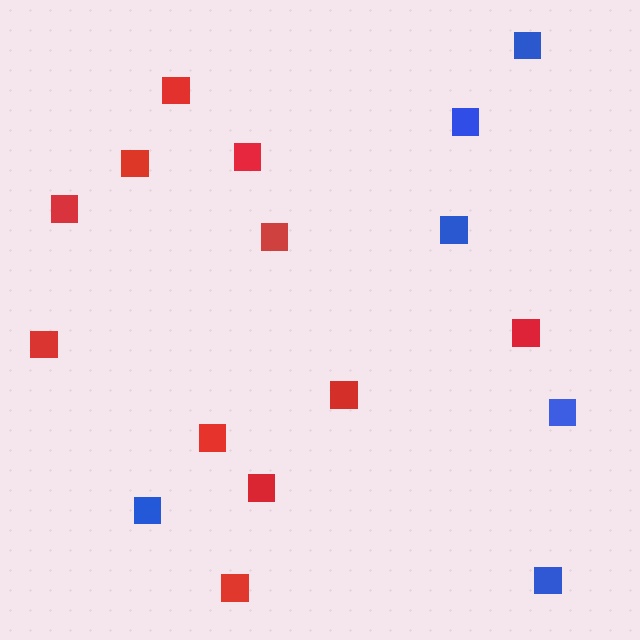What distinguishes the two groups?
There are 2 groups: one group of red squares (11) and one group of blue squares (6).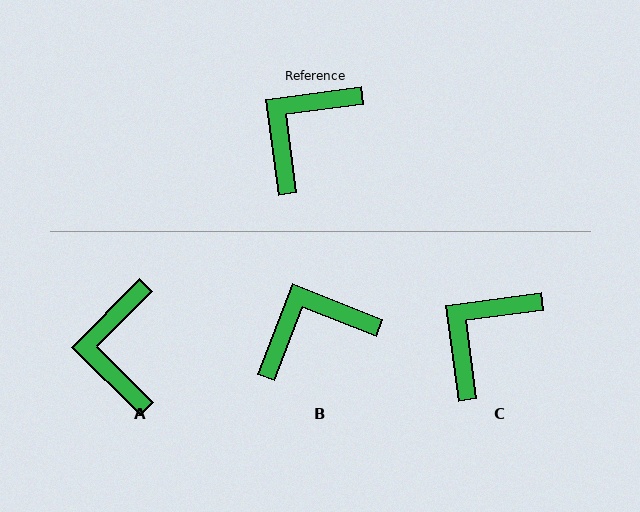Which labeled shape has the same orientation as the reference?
C.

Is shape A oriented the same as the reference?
No, it is off by about 38 degrees.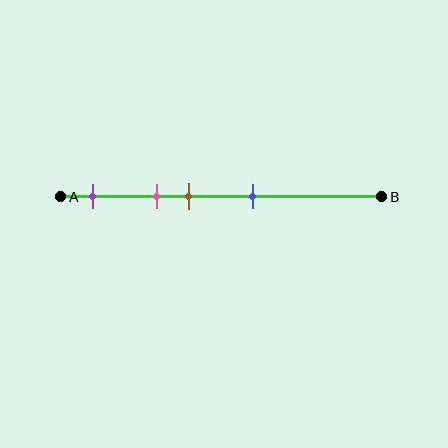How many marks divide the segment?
There are 4 marks dividing the segment.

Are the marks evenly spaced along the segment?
No, the marks are not evenly spaced.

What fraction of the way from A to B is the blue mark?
The blue mark is approximately 60% (0.6) of the way from A to B.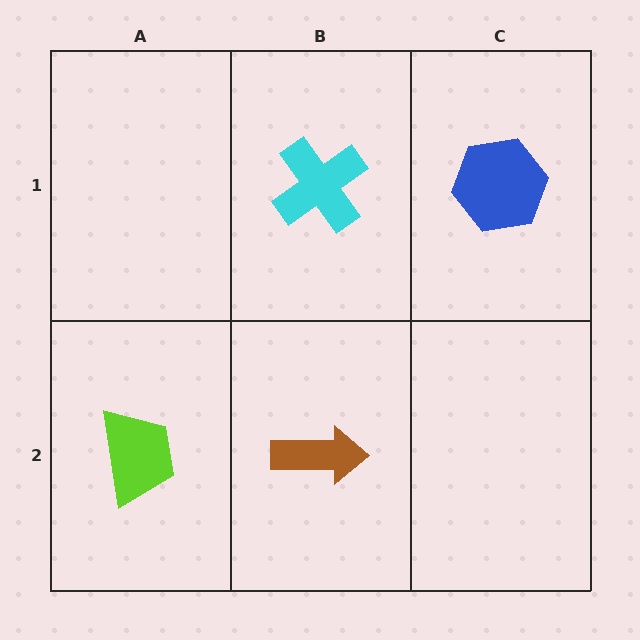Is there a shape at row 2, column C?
No, that cell is empty.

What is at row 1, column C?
A blue hexagon.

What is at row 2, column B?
A brown arrow.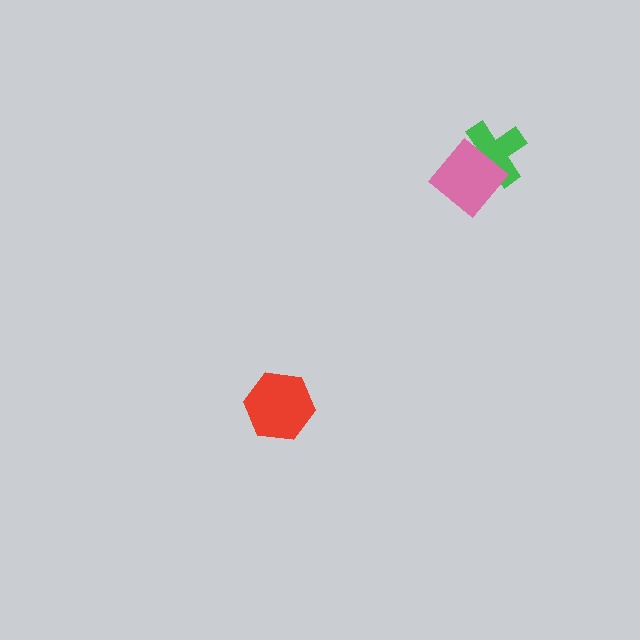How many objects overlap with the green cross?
1 object overlaps with the green cross.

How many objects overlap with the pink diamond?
1 object overlaps with the pink diamond.